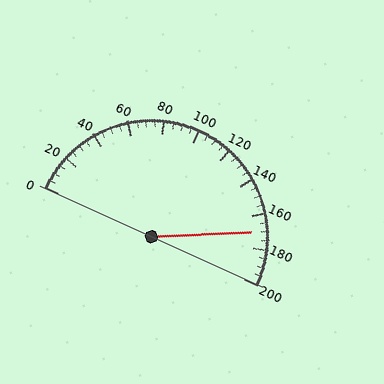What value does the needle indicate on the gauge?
The needle indicates approximately 170.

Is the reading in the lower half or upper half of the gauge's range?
The reading is in the upper half of the range (0 to 200).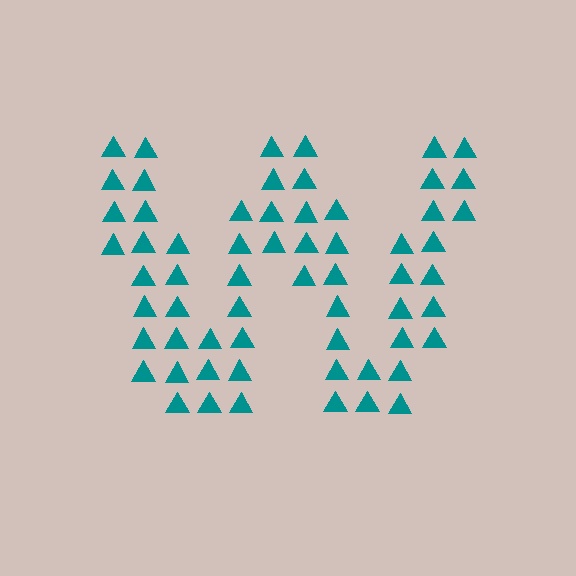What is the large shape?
The large shape is the letter W.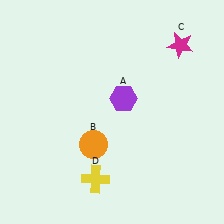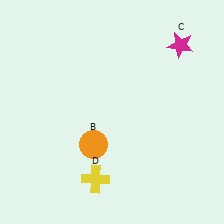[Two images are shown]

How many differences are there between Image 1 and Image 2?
There is 1 difference between the two images.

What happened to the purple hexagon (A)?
The purple hexagon (A) was removed in Image 2. It was in the top-right area of Image 1.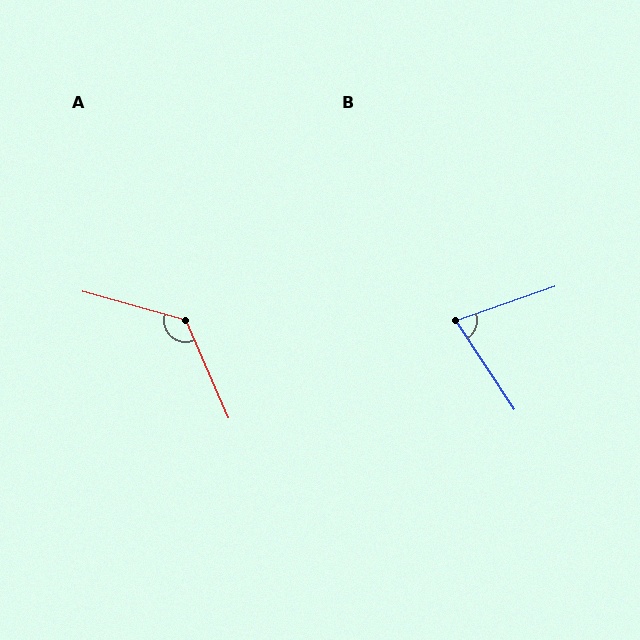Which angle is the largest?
A, at approximately 129 degrees.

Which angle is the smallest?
B, at approximately 75 degrees.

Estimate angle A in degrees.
Approximately 129 degrees.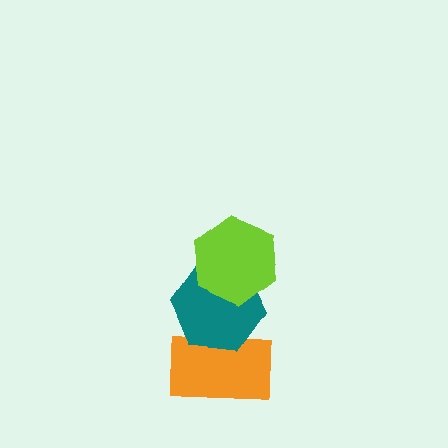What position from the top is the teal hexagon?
The teal hexagon is 2nd from the top.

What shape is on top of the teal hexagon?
The lime hexagon is on top of the teal hexagon.